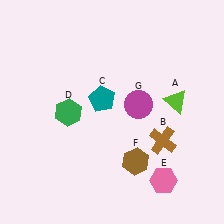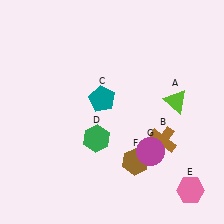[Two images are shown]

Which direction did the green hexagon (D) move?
The green hexagon (D) moved right.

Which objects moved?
The objects that moved are: the green hexagon (D), the pink hexagon (E), the magenta circle (G).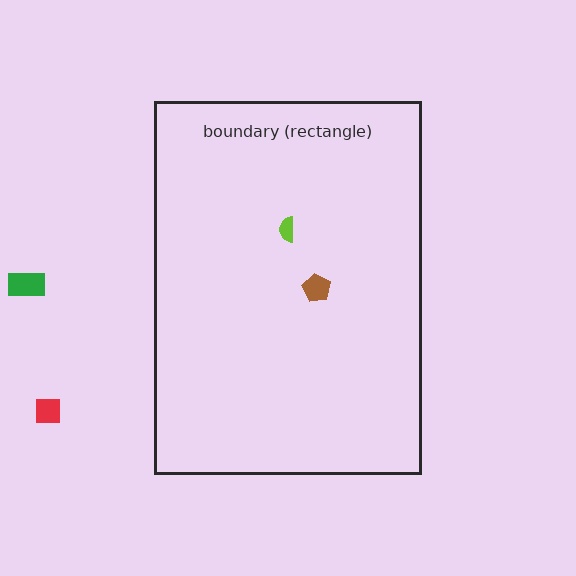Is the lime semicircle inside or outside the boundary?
Inside.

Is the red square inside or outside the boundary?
Outside.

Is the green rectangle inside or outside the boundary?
Outside.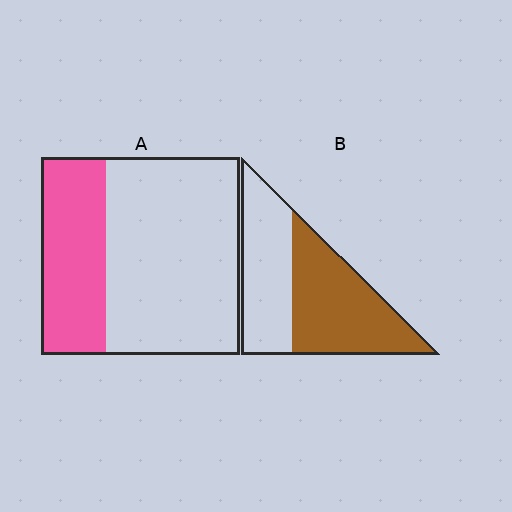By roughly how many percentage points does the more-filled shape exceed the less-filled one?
By roughly 25 percentage points (B over A).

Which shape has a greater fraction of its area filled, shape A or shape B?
Shape B.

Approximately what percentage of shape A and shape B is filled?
A is approximately 35% and B is approximately 55%.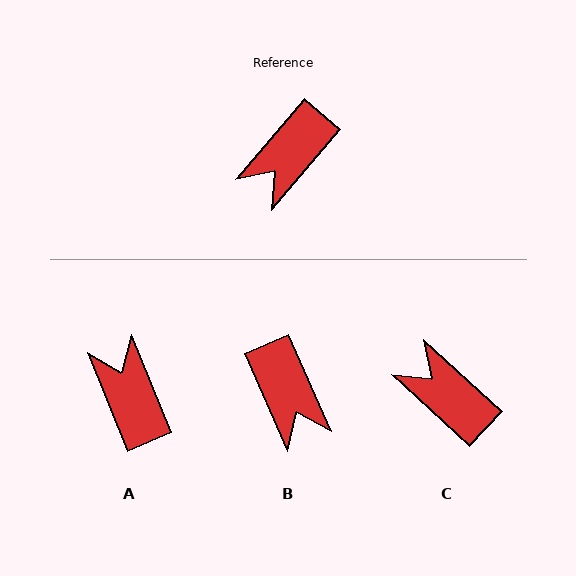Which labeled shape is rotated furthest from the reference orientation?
A, about 118 degrees away.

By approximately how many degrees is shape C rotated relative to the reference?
Approximately 93 degrees clockwise.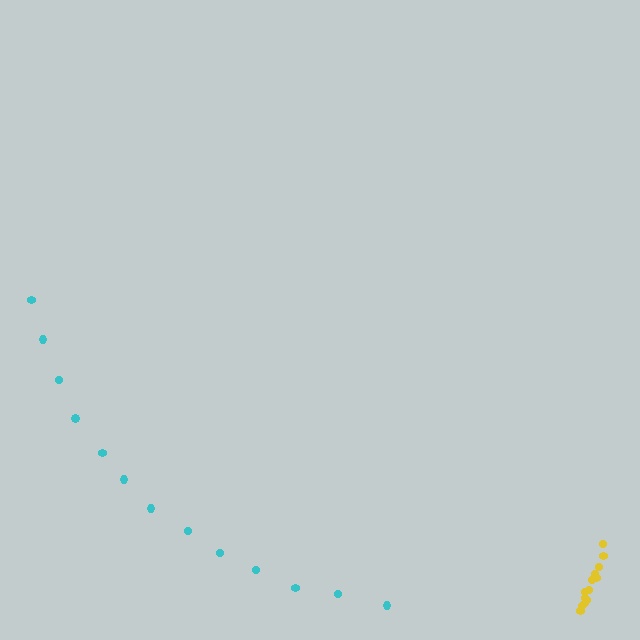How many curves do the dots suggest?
There are 2 distinct paths.